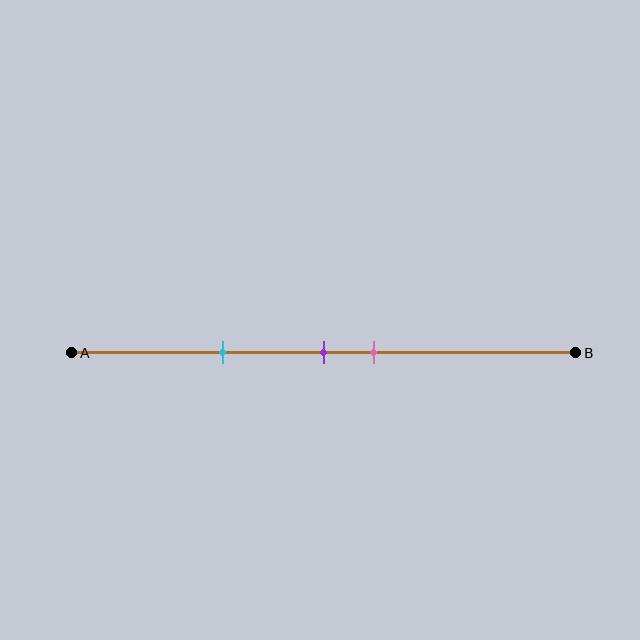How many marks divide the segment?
There are 3 marks dividing the segment.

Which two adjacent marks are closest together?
The purple and pink marks are the closest adjacent pair.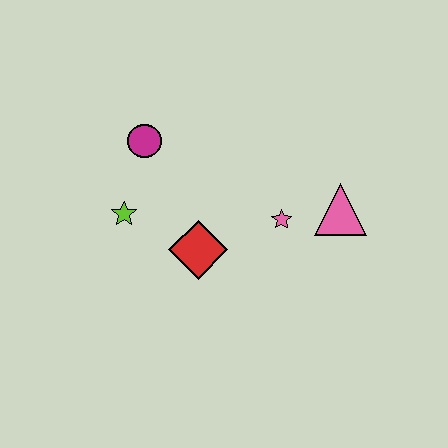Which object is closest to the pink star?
The pink triangle is closest to the pink star.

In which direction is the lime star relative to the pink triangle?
The lime star is to the left of the pink triangle.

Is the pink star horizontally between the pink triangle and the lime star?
Yes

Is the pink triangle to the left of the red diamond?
No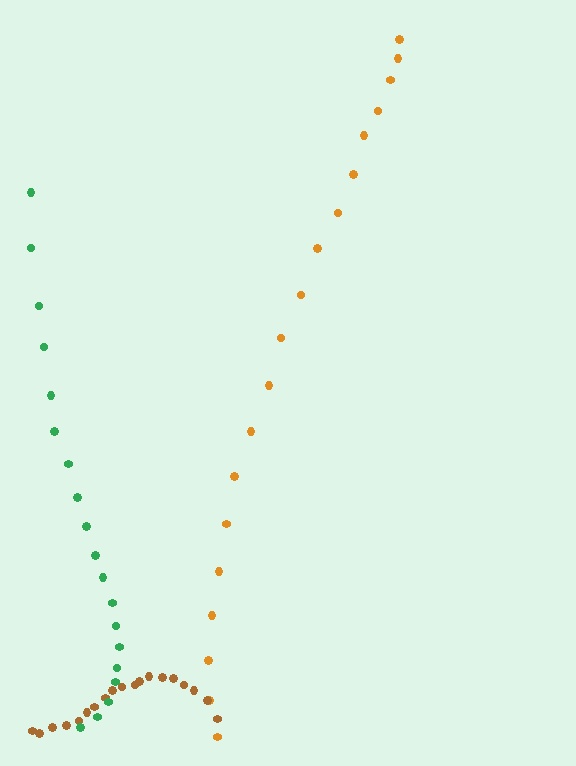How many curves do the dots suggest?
There are 3 distinct paths.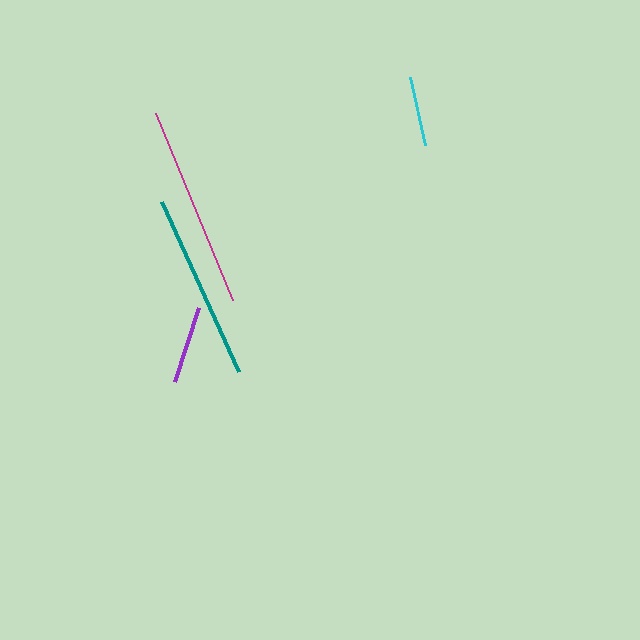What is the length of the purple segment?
The purple segment is approximately 78 pixels long.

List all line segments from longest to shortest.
From longest to shortest: magenta, teal, purple, cyan.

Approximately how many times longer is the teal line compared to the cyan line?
The teal line is approximately 2.7 times the length of the cyan line.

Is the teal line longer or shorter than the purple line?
The teal line is longer than the purple line.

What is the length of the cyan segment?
The cyan segment is approximately 70 pixels long.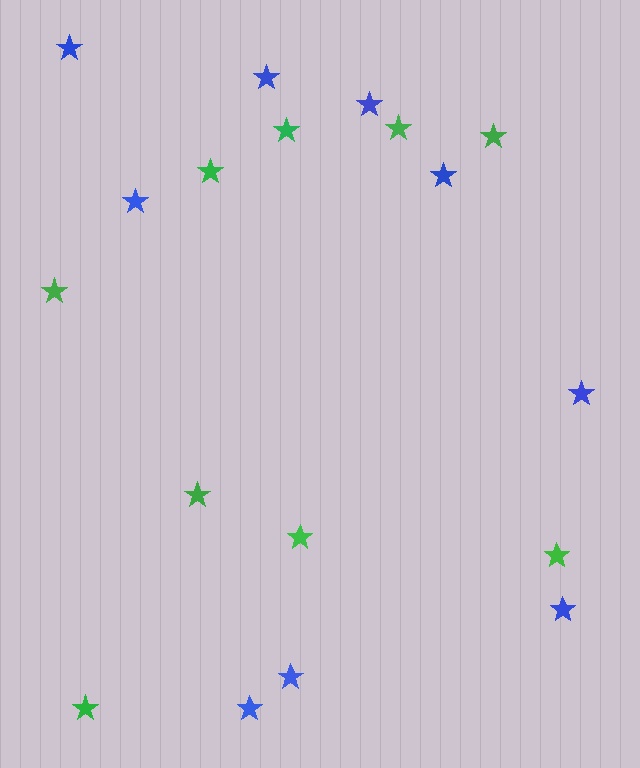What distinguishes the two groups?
There are 2 groups: one group of blue stars (9) and one group of green stars (9).